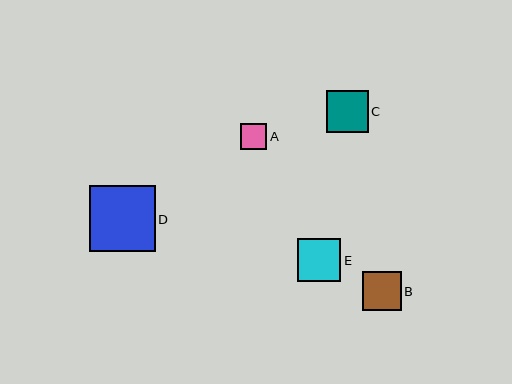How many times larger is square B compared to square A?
Square B is approximately 1.5 times the size of square A.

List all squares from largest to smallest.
From largest to smallest: D, E, C, B, A.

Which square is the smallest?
Square A is the smallest with a size of approximately 26 pixels.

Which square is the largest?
Square D is the largest with a size of approximately 66 pixels.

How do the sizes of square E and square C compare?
Square E and square C are approximately the same size.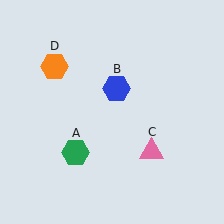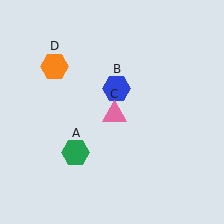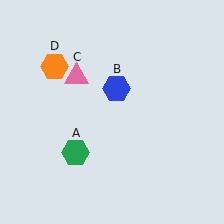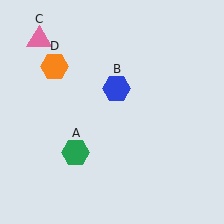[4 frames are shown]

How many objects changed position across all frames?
1 object changed position: pink triangle (object C).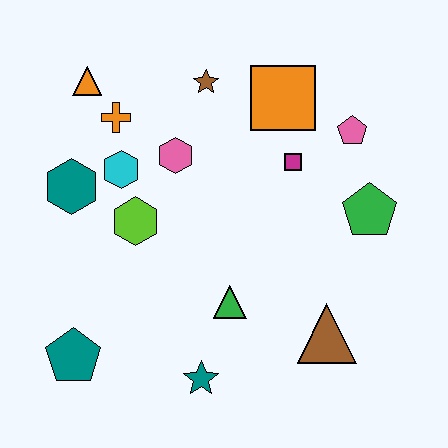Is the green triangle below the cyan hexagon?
Yes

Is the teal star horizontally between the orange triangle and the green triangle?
Yes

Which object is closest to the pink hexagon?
The cyan hexagon is closest to the pink hexagon.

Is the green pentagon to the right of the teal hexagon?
Yes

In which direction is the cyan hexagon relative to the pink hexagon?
The cyan hexagon is to the left of the pink hexagon.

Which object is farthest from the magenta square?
The teal pentagon is farthest from the magenta square.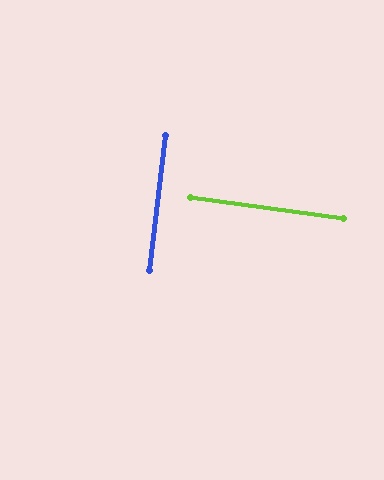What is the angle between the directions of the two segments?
Approximately 89 degrees.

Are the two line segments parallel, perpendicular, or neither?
Perpendicular — they meet at approximately 89°.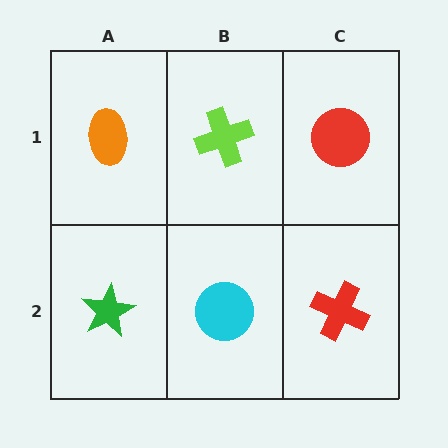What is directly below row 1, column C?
A red cross.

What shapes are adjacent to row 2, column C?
A red circle (row 1, column C), a cyan circle (row 2, column B).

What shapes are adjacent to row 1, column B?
A cyan circle (row 2, column B), an orange ellipse (row 1, column A), a red circle (row 1, column C).